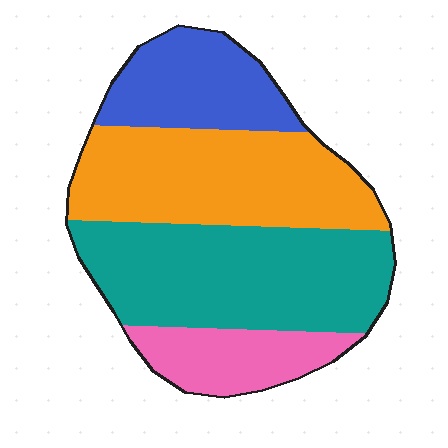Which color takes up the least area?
Pink, at roughly 15%.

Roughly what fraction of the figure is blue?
Blue takes up about one sixth (1/6) of the figure.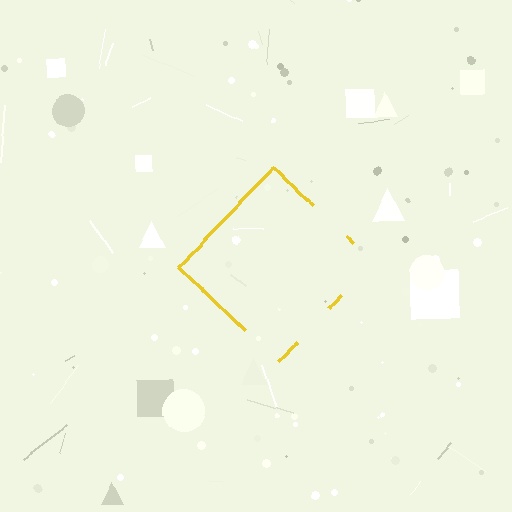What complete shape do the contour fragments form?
The contour fragments form a diamond.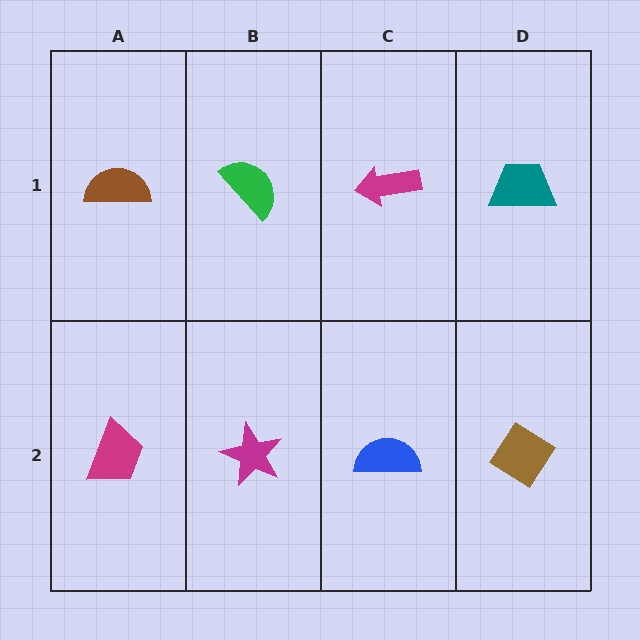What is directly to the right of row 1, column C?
A teal trapezoid.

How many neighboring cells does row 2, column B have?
3.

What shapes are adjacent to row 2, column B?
A green semicircle (row 1, column B), a magenta trapezoid (row 2, column A), a blue semicircle (row 2, column C).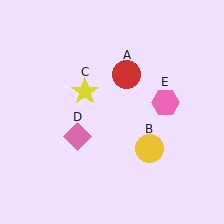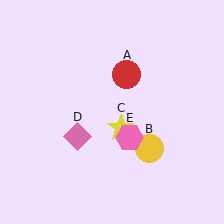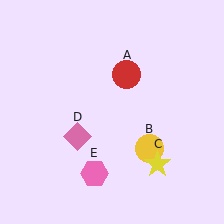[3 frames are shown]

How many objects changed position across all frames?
2 objects changed position: yellow star (object C), pink hexagon (object E).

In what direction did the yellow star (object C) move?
The yellow star (object C) moved down and to the right.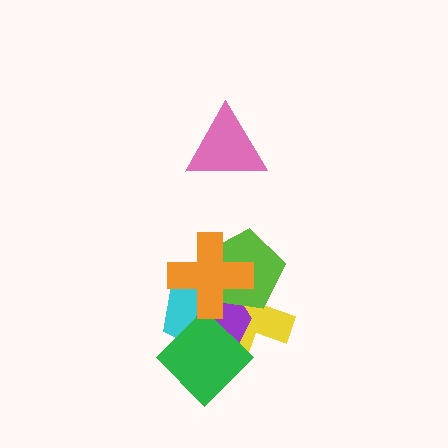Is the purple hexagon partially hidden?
Yes, it is partially covered by another shape.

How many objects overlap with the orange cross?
4 objects overlap with the orange cross.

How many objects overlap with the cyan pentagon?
5 objects overlap with the cyan pentagon.